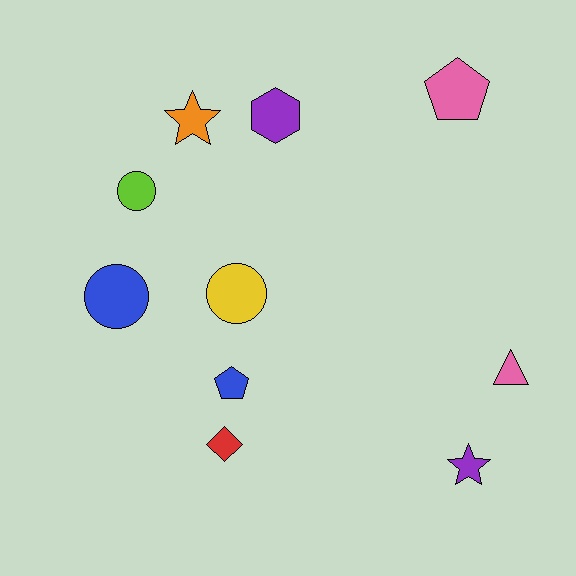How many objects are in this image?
There are 10 objects.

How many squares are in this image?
There are no squares.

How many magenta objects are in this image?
There are no magenta objects.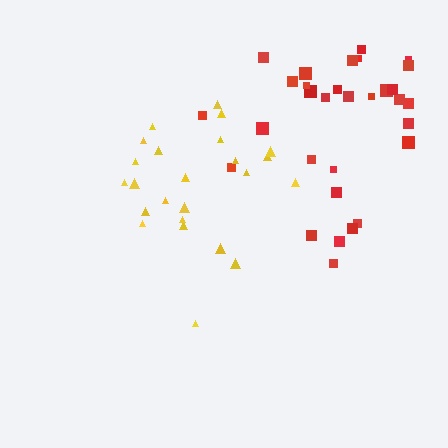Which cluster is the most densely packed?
Red.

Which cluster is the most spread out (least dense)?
Yellow.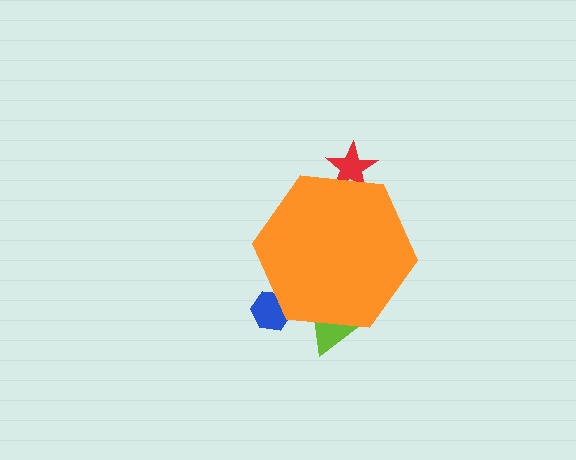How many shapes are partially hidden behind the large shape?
3 shapes are partially hidden.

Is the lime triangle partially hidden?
Yes, the lime triangle is partially hidden behind the orange hexagon.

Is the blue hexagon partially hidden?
Yes, the blue hexagon is partially hidden behind the orange hexagon.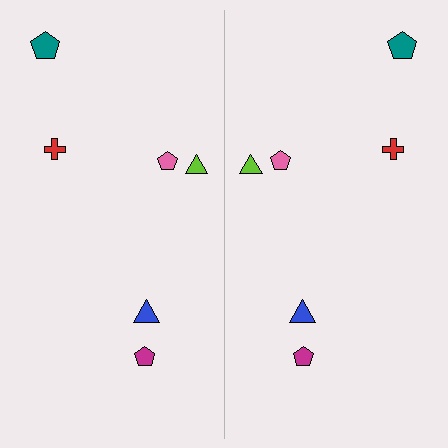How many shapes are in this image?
There are 12 shapes in this image.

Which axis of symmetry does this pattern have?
The pattern has a vertical axis of symmetry running through the center of the image.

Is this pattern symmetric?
Yes, this pattern has bilateral (reflection) symmetry.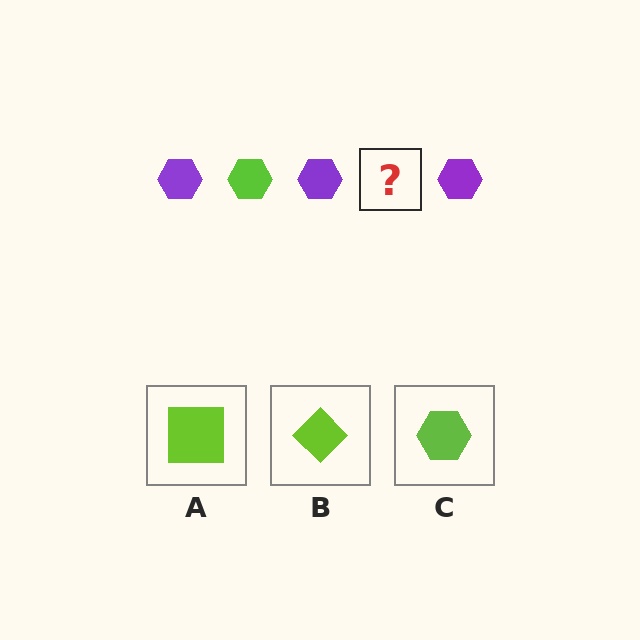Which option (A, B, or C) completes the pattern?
C.